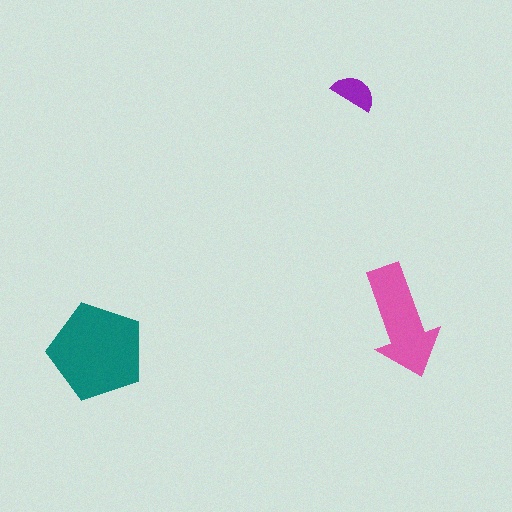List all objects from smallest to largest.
The purple semicircle, the pink arrow, the teal pentagon.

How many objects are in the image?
There are 3 objects in the image.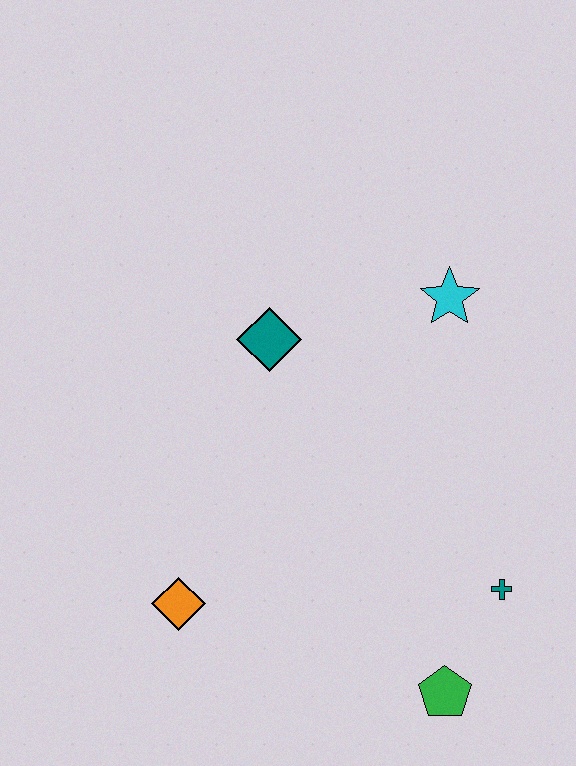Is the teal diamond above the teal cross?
Yes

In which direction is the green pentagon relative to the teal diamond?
The green pentagon is below the teal diamond.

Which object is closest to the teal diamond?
The cyan star is closest to the teal diamond.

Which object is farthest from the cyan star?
The orange diamond is farthest from the cyan star.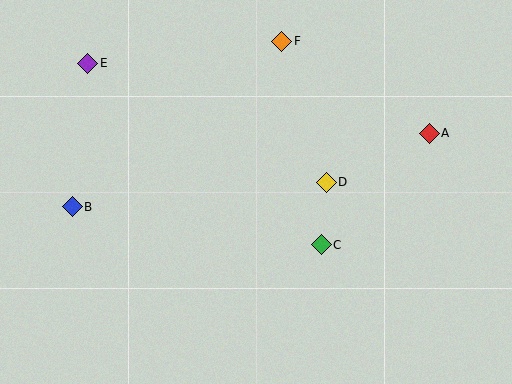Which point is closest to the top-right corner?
Point A is closest to the top-right corner.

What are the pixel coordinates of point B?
Point B is at (72, 207).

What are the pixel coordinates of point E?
Point E is at (88, 63).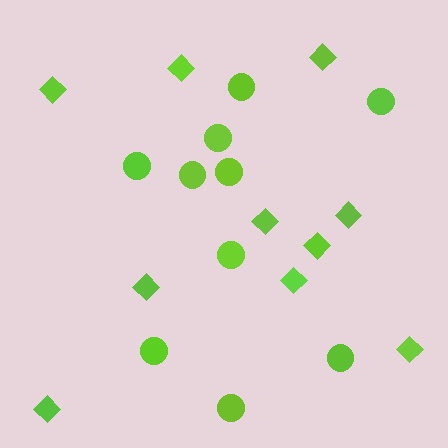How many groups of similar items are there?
There are 2 groups: one group of diamonds (10) and one group of circles (10).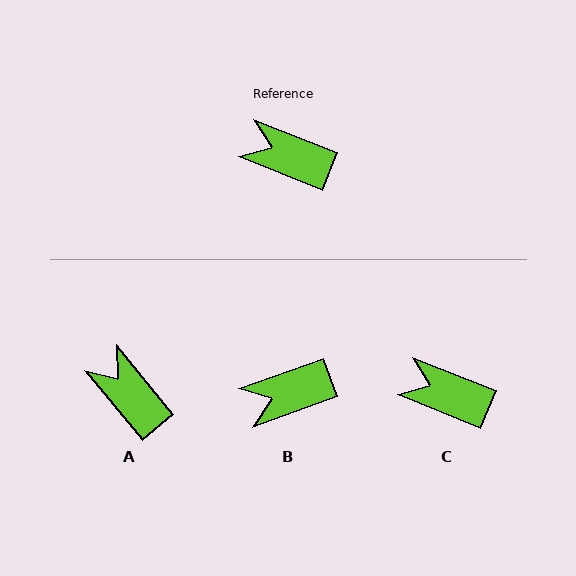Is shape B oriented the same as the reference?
No, it is off by about 42 degrees.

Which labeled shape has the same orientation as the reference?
C.